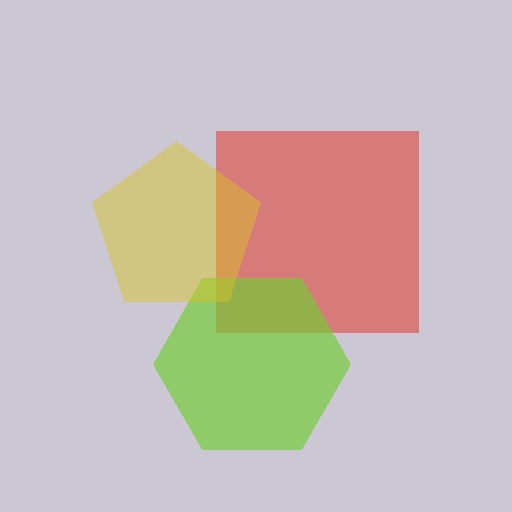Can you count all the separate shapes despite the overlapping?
Yes, there are 3 separate shapes.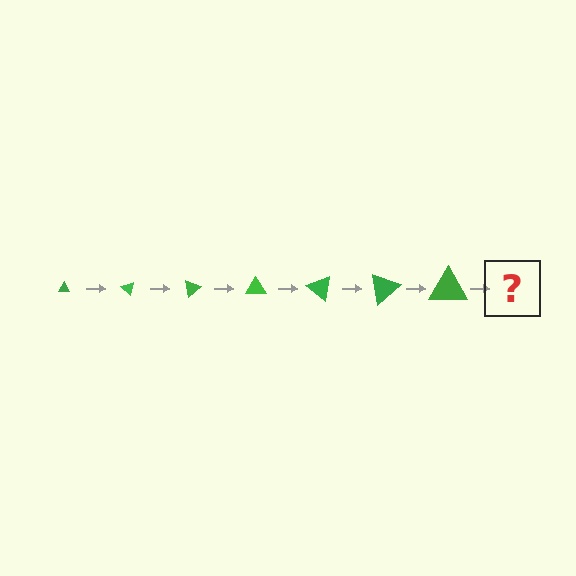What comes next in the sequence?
The next element should be a triangle, larger than the previous one and rotated 280 degrees from the start.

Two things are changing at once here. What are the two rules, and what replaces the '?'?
The two rules are that the triangle grows larger each step and it rotates 40 degrees each step. The '?' should be a triangle, larger than the previous one and rotated 280 degrees from the start.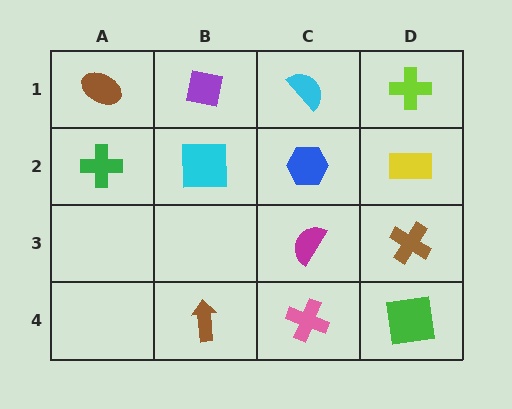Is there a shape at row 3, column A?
No, that cell is empty.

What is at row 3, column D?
A brown cross.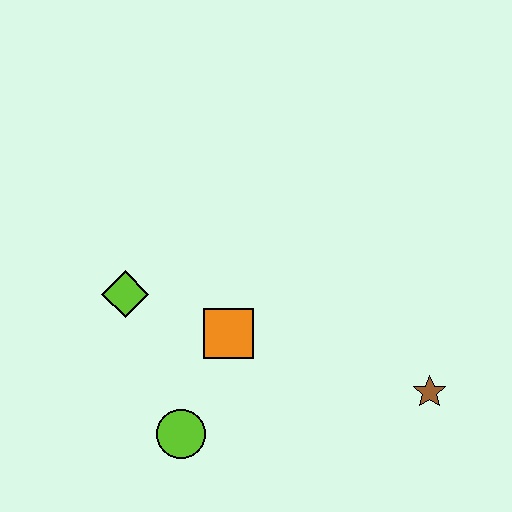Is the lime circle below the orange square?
Yes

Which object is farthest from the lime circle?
The brown star is farthest from the lime circle.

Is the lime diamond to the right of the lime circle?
No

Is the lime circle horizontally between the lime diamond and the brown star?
Yes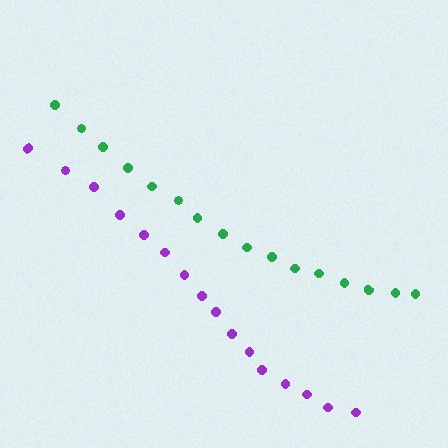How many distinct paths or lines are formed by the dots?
There are 2 distinct paths.